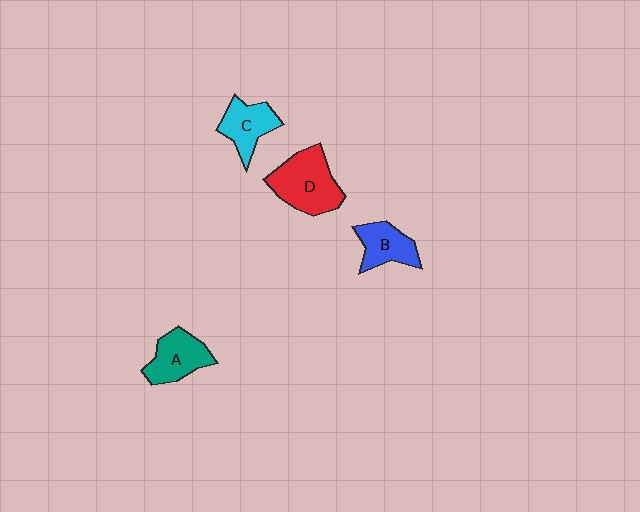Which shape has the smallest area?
Shape B (blue).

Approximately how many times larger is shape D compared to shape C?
Approximately 1.5 times.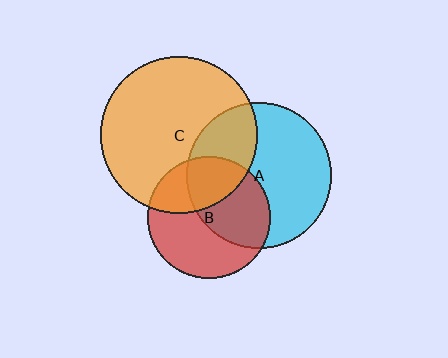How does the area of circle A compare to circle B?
Approximately 1.4 times.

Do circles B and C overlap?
Yes.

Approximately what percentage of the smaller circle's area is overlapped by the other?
Approximately 35%.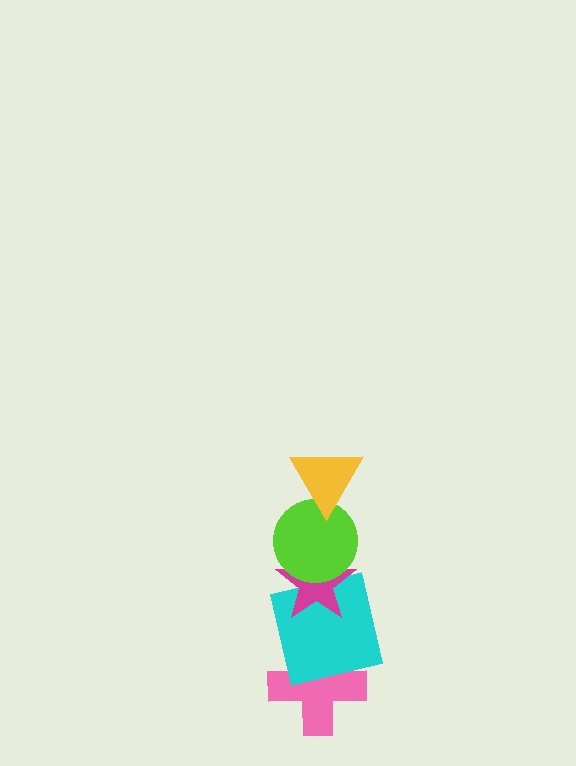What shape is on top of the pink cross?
The cyan square is on top of the pink cross.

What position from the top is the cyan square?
The cyan square is 4th from the top.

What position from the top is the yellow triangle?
The yellow triangle is 1st from the top.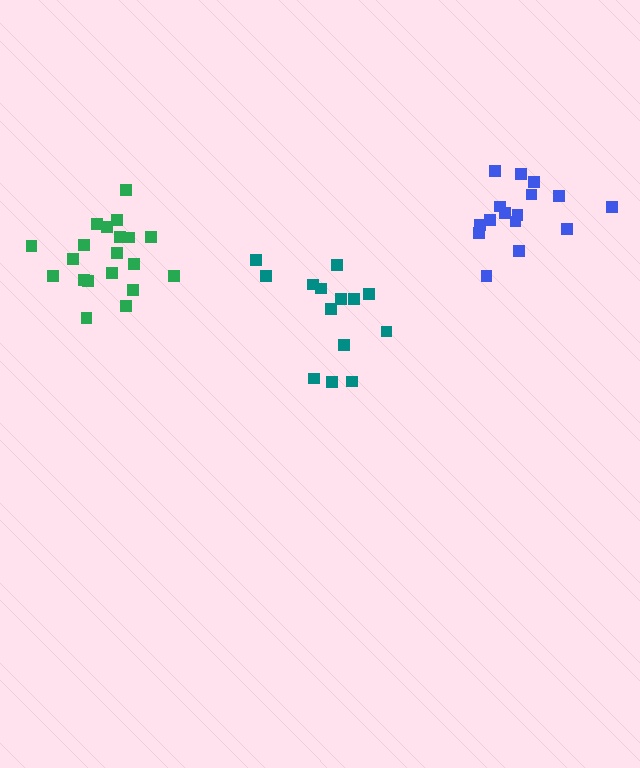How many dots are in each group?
Group 1: 20 dots, Group 2: 14 dots, Group 3: 16 dots (50 total).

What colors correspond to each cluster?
The clusters are colored: green, teal, blue.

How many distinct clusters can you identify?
There are 3 distinct clusters.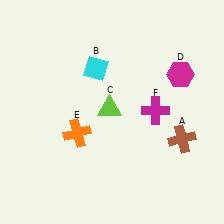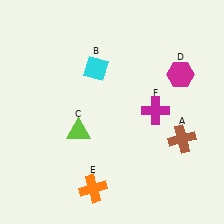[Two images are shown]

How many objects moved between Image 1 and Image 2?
2 objects moved between the two images.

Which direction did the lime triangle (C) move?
The lime triangle (C) moved left.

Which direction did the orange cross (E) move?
The orange cross (E) moved down.